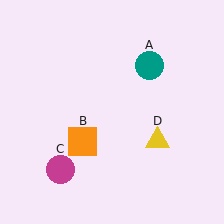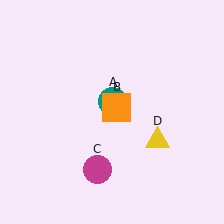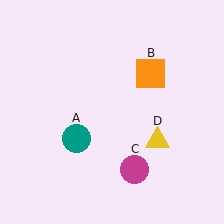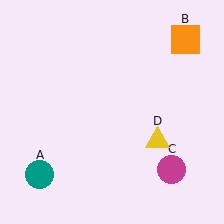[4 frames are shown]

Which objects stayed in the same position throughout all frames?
Yellow triangle (object D) remained stationary.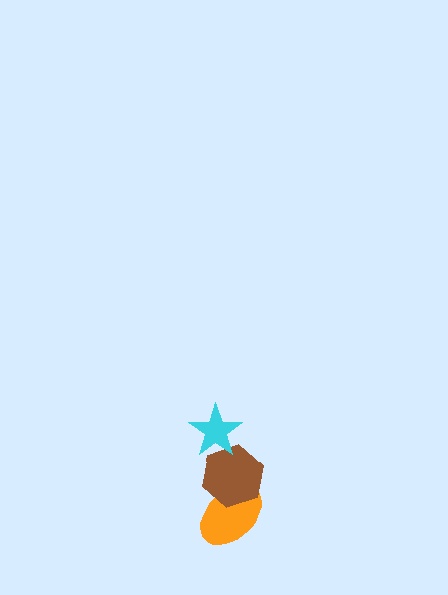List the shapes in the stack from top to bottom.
From top to bottom: the cyan star, the brown hexagon, the orange ellipse.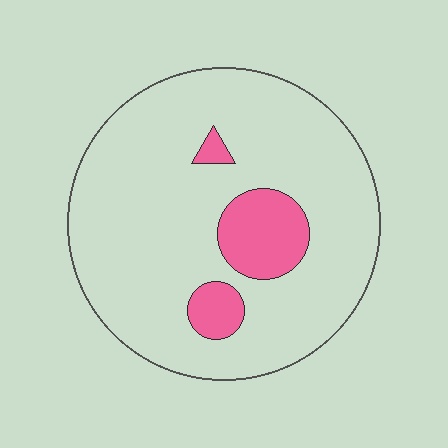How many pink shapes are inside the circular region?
3.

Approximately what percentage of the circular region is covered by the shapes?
Approximately 15%.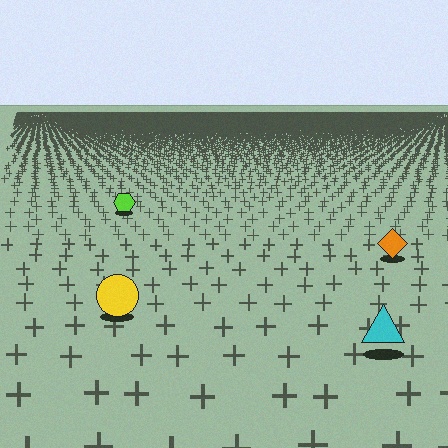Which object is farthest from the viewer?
The lime hexagon is farthest from the viewer. It appears smaller and the ground texture around it is denser.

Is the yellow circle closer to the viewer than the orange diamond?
Yes. The yellow circle is closer — you can tell from the texture gradient: the ground texture is coarser near it.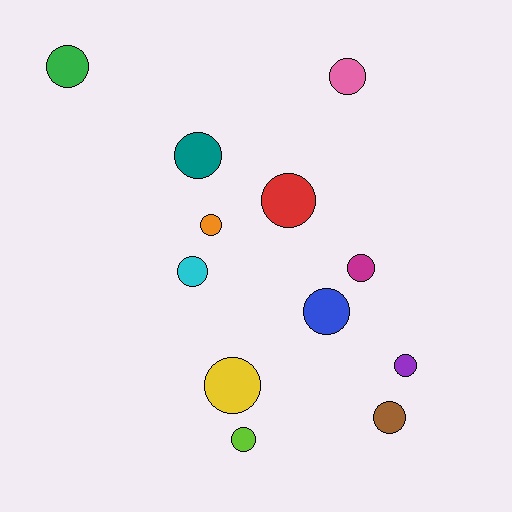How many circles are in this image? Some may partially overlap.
There are 12 circles.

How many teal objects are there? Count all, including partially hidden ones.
There is 1 teal object.